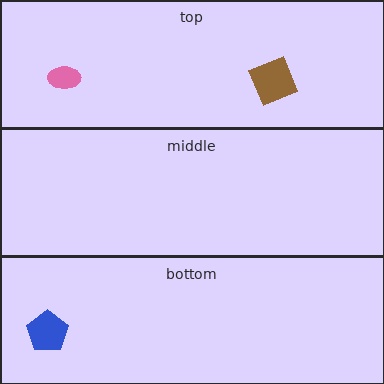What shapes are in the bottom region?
The blue pentagon.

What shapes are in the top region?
The pink ellipse, the brown square.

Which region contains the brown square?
The top region.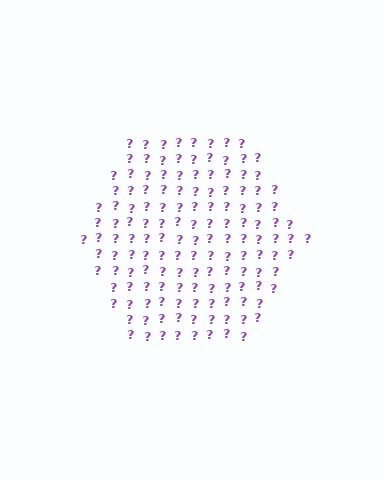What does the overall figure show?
The overall figure shows a hexagon.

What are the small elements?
The small elements are question marks.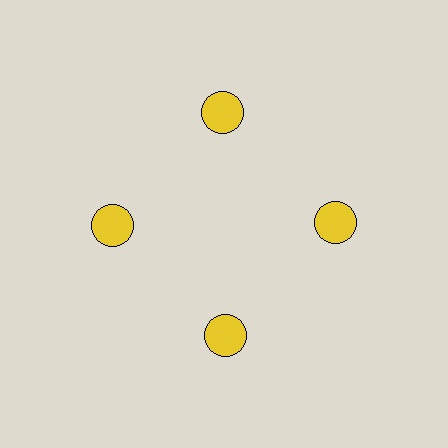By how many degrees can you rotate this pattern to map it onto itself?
The pattern maps onto itself every 90 degrees of rotation.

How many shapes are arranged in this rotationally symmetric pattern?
There are 4 shapes, arranged in 4 groups of 1.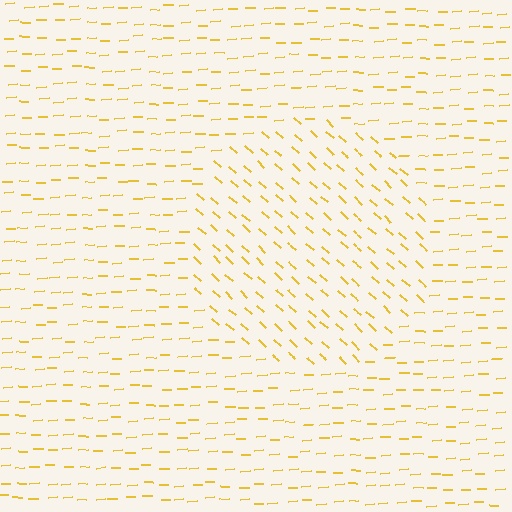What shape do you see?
I see a circle.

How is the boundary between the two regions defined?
The boundary is defined purely by a change in line orientation (approximately 45 degrees difference). All lines are the same color and thickness.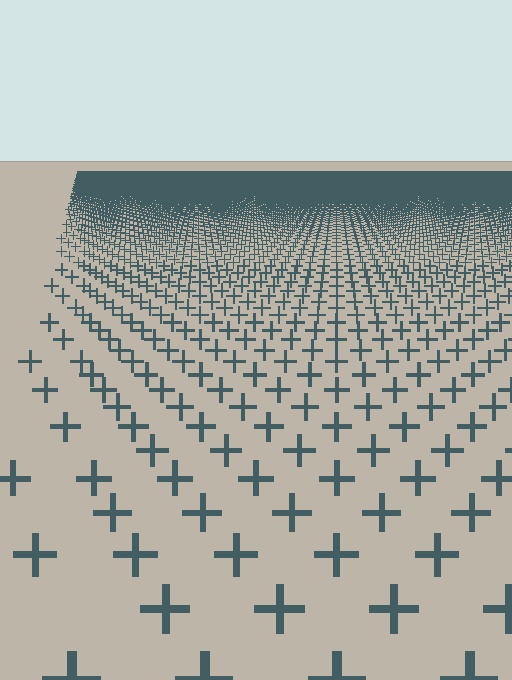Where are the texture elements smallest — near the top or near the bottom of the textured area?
Near the top.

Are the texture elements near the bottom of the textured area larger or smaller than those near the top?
Larger. Near the bottom, elements are closer to the viewer and appear at a bigger on-screen size.